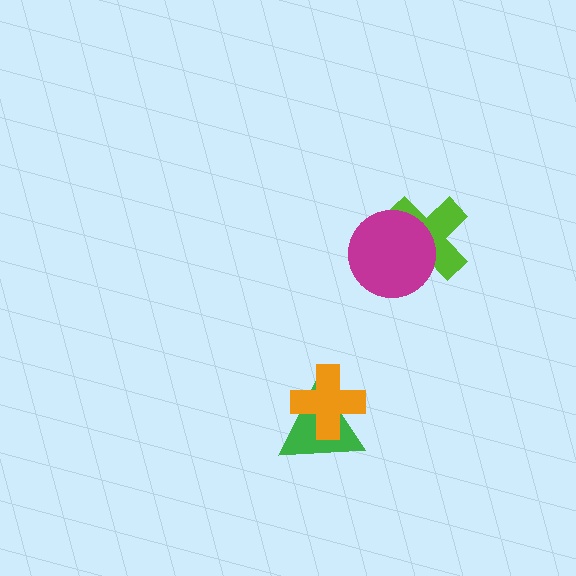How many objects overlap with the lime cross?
1 object overlaps with the lime cross.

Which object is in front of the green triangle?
The orange cross is in front of the green triangle.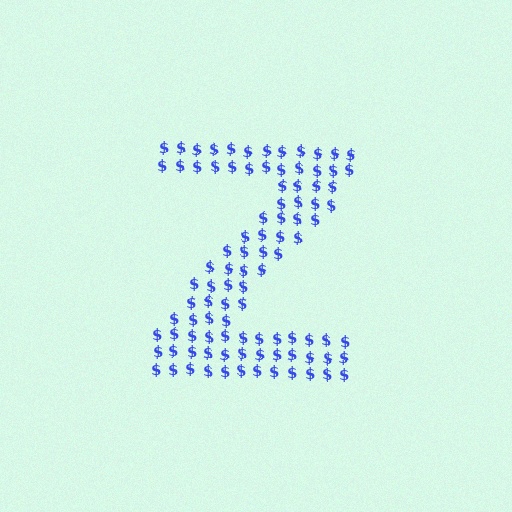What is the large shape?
The large shape is the letter Z.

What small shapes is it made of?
It is made of small dollar signs.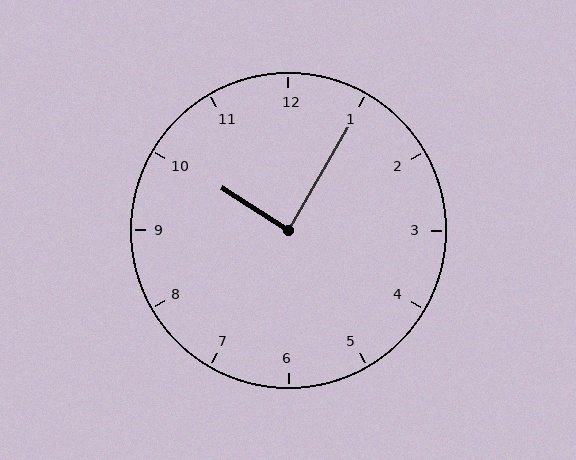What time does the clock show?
10:05.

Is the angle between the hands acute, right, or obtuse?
It is right.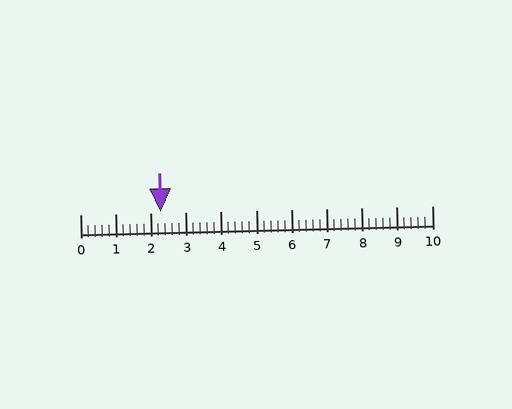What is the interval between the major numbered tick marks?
The major tick marks are spaced 1 units apart.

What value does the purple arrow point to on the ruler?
The purple arrow points to approximately 2.3.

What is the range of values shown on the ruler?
The ruler shows values from 0 to 10.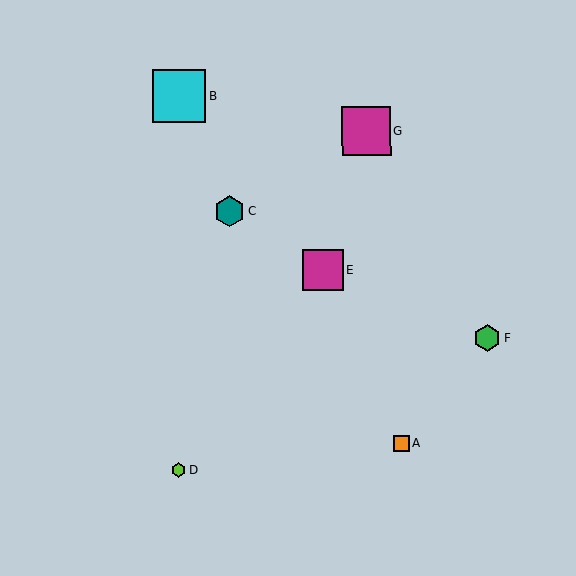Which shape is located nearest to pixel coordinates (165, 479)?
The lime hexagon (labeled D) at (178, 471) is nearest to that location.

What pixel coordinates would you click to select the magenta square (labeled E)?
Click at (323, 270) to select the magenta square E.